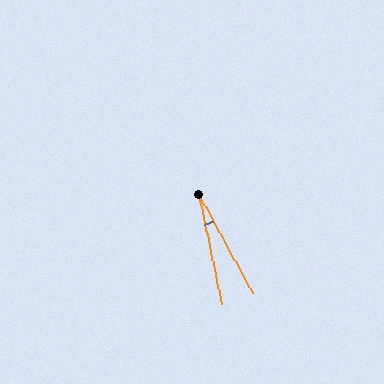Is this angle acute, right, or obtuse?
It is acute.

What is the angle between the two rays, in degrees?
Approximately 16 degrees.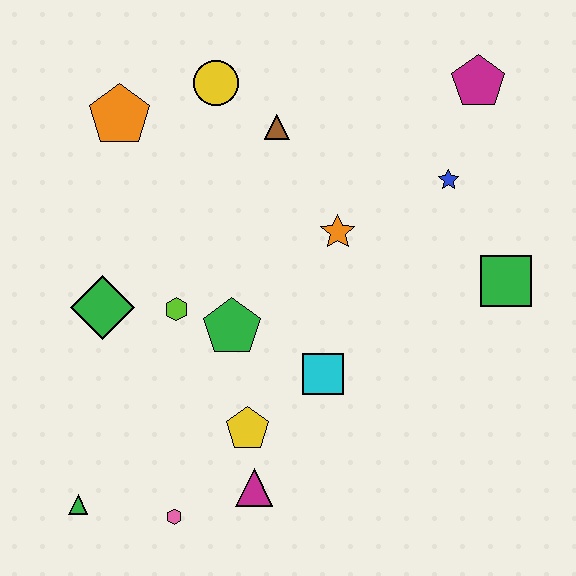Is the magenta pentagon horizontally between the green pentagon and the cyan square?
No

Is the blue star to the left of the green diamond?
No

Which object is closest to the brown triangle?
The yellow circle is closest to the brown triangle.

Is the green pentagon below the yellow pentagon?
No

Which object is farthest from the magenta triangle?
The magenta pentagon is farthest from the magenta triangle.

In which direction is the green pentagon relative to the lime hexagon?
The green pentagon is to the right of the lime hexagon.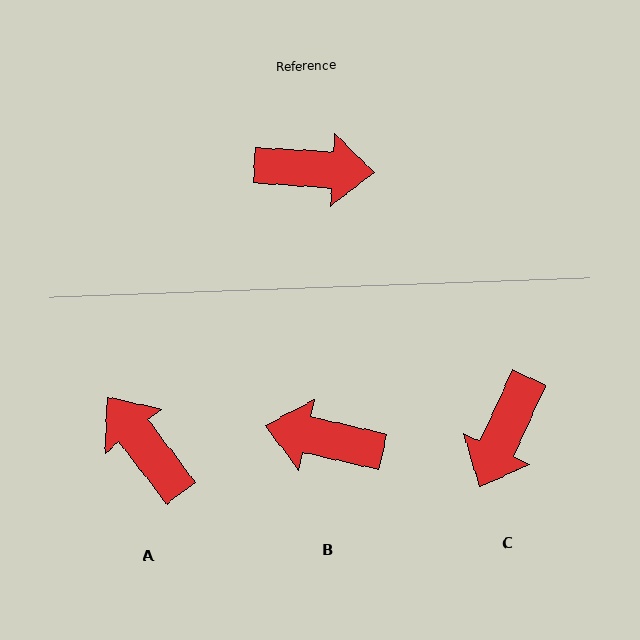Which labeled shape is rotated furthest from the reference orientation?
B, about 171 degrees away.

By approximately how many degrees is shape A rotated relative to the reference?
Approximately 131 degrees counter-clockwise.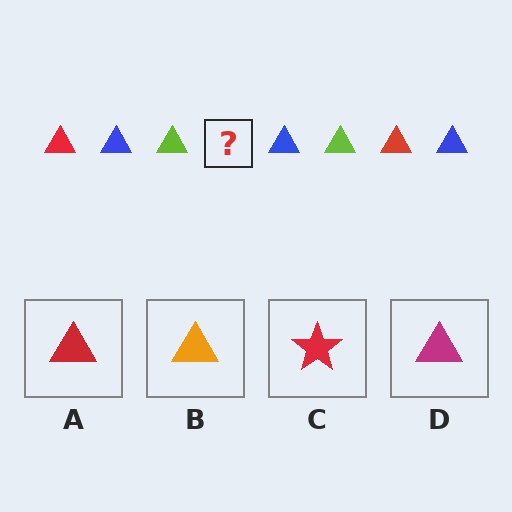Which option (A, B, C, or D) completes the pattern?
A.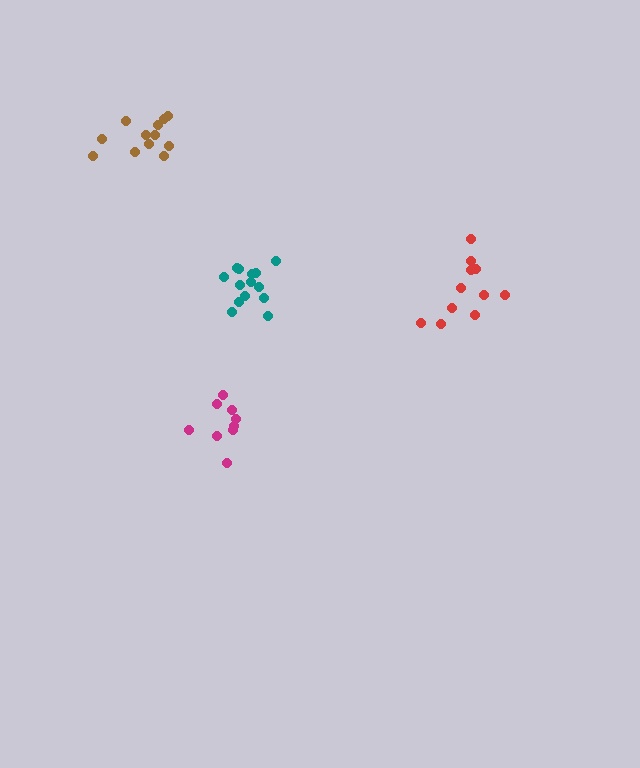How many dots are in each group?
Group 1: 9 dots, Group 2: 12 dots, Group 3: 14 dots, Group 4: 11 dots (46 total).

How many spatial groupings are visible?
There are 4 spatial groupings.